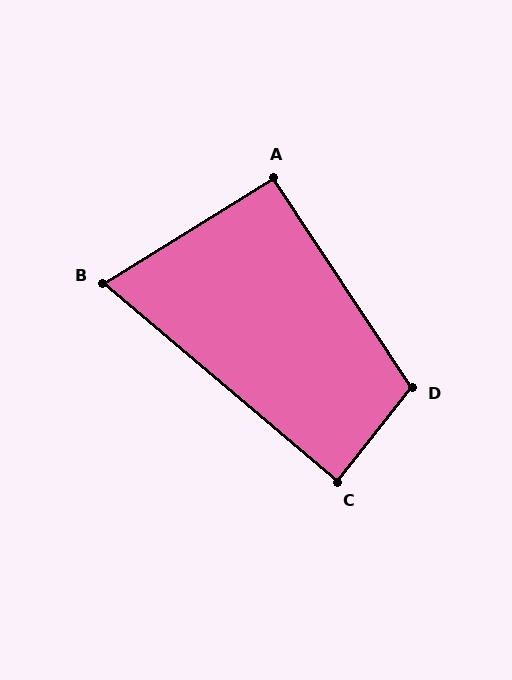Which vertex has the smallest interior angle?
B, at approximately 72 degrees.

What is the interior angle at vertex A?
Approximately 92 degrees (approximately right).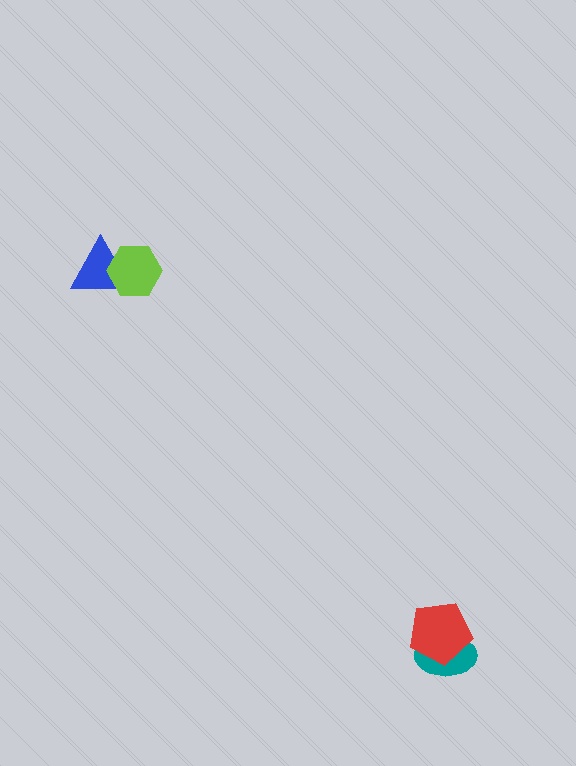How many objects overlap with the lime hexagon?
1 object overlaps with the lime hexagon.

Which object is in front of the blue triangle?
The lime hexagon is in front of the blue triangle.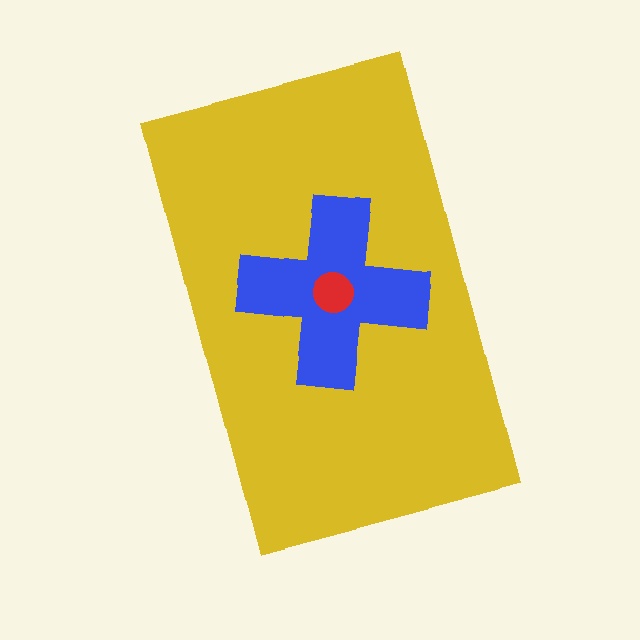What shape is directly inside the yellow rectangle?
The blue cross.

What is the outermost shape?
The yellow rectangle.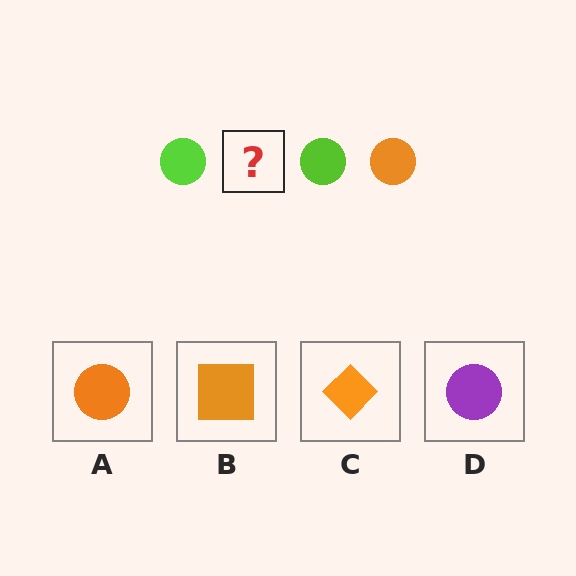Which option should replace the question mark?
Option A.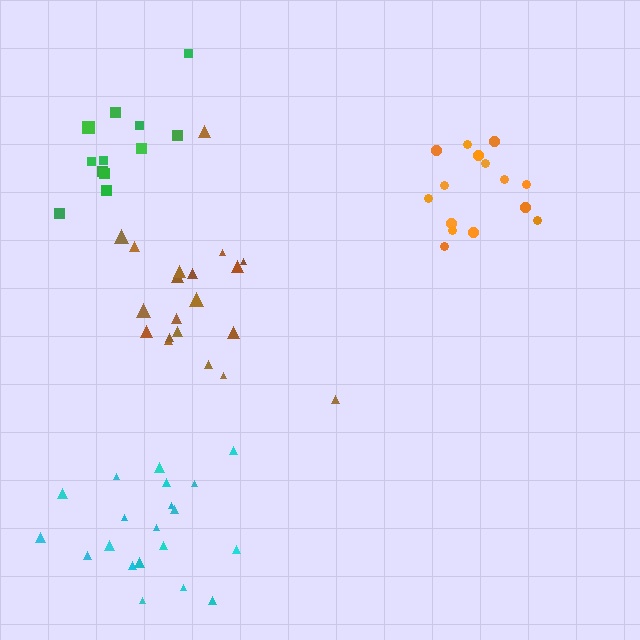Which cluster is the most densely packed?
Orange.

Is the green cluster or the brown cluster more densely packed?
Green.